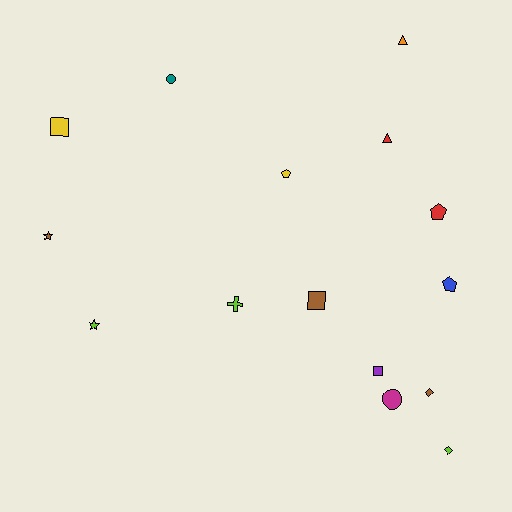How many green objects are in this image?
There are no green objects.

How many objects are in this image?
There are 15 objects.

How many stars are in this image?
There are 2 stars.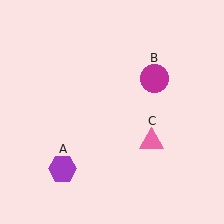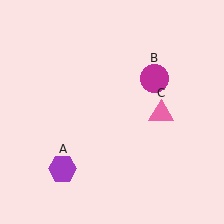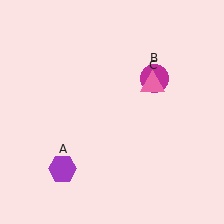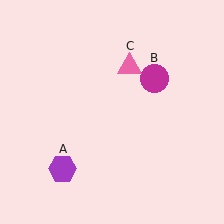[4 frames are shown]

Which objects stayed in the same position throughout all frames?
Purple hexagon (object A) and magenta circle (object B) remained stationary.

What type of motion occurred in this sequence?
The pink triangle (object C) rotated counterclockwise around the center of the scene.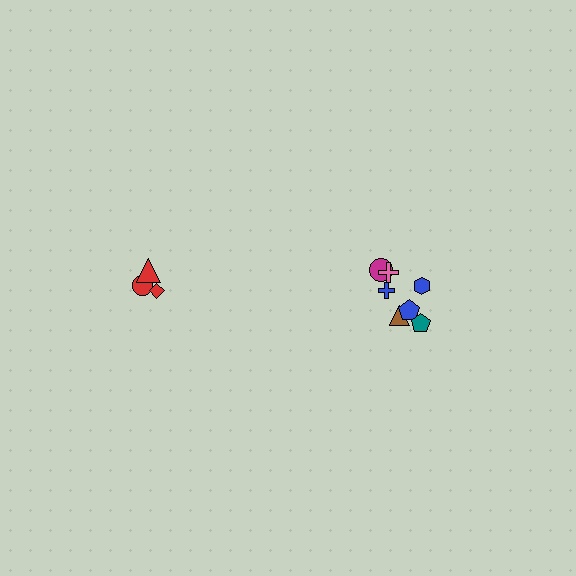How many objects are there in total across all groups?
There are 10 objects.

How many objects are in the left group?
There are 3 objects.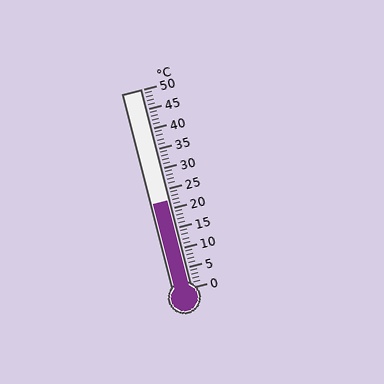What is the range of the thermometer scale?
The thermometer scale ranges from 0°C to 50°C.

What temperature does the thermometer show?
The thermometer shows approximately 22°C.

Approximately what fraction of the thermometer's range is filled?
The thermometer is filled to approximately 45% of its range.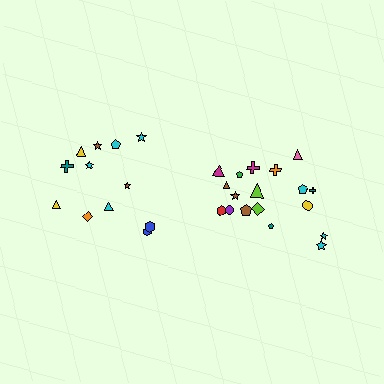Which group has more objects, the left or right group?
The right group.